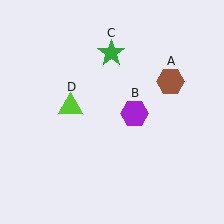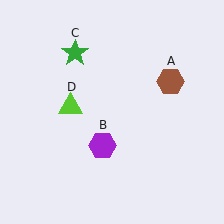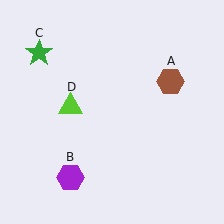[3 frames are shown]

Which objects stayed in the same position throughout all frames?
Brown hexagon (object A) and lime triangle (object D) remained stationary.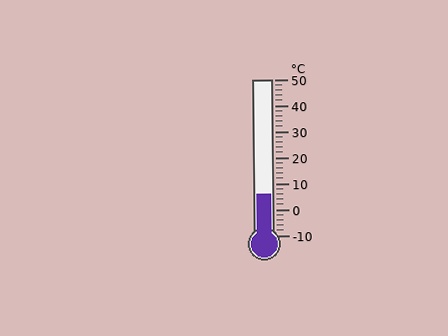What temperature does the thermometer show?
The thermometer shows approximately 6°C.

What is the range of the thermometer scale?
The thermometer scale ranges from -10°C to 50°C.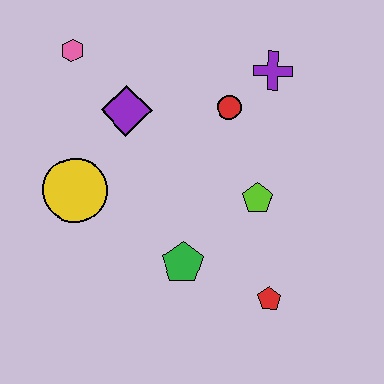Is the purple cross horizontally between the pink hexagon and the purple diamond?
No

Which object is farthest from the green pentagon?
The pink hexagon is farthest from the green pentagon.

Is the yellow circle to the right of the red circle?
No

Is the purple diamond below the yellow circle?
No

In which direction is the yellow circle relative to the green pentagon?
The yellow circle is to the left of the green pentagon.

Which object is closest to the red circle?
The purple cross is closest to the red circle.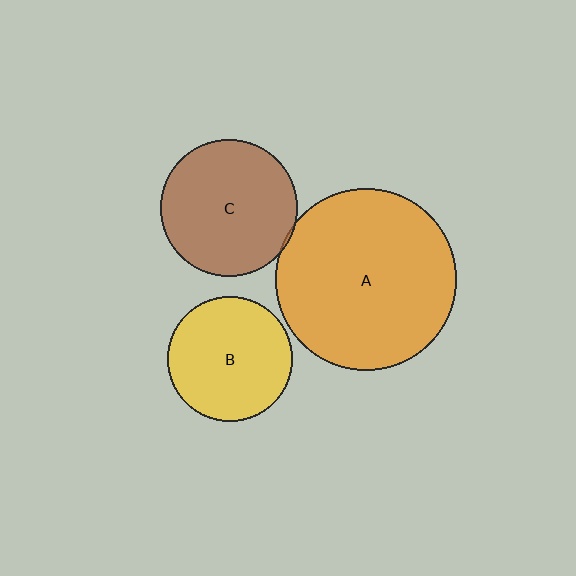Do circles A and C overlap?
Yes.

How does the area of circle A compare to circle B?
Approximately 2.1 times.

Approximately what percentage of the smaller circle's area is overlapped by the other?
Approximately 5%.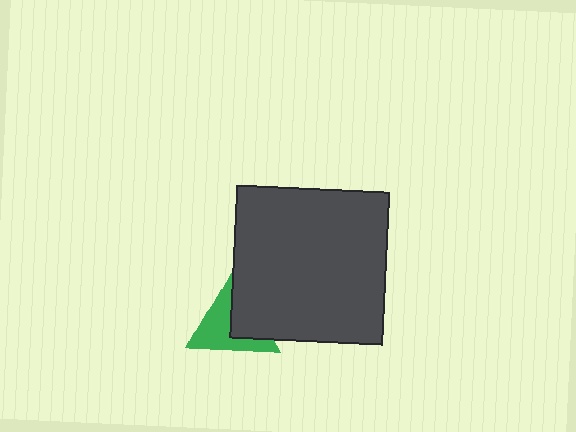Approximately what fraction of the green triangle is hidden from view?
Roughly 42% of the green triangle is hidden behind the dark gray square.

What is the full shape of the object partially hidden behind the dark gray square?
The partially hidden object is a green triangle.